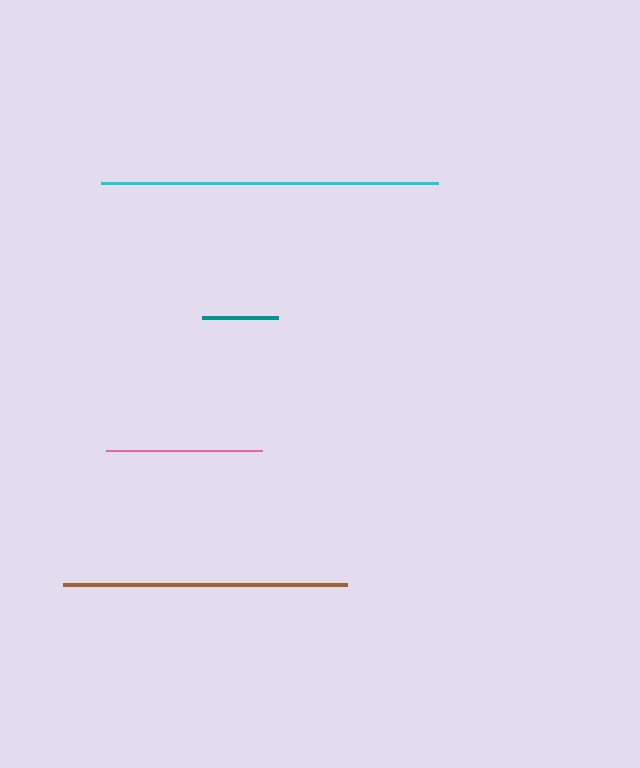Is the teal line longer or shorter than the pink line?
The pink line is longer than the teal line.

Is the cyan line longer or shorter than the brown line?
The cyan line is longer than the brown line.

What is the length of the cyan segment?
The cyan segment is approximately 337 pixels long.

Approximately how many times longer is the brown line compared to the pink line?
The brown line is approximately 1.8 times the length of the pink line.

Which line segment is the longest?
The cyan line is the longest at approximately 337 pixels.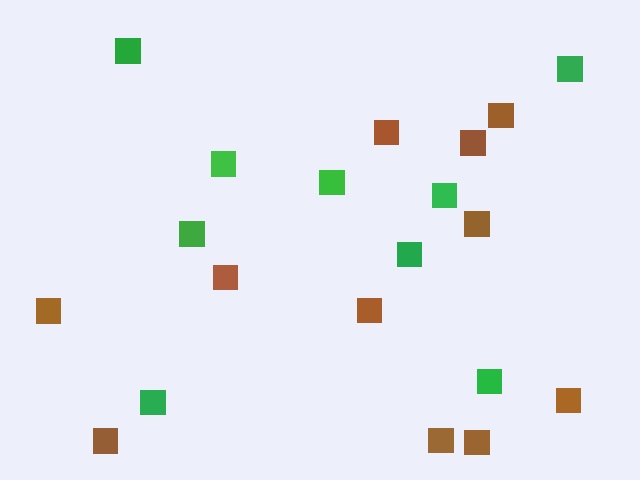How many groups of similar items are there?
There are 2 groups: one group of green squares (9) and one group of brown squares (11).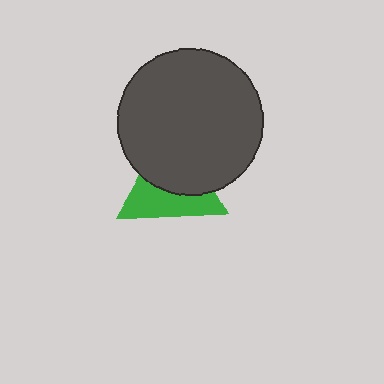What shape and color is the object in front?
The object in front is a dark gray circle.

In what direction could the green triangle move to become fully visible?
The green triangle could move down. That would shift it out from behind the dark gray circle entirely.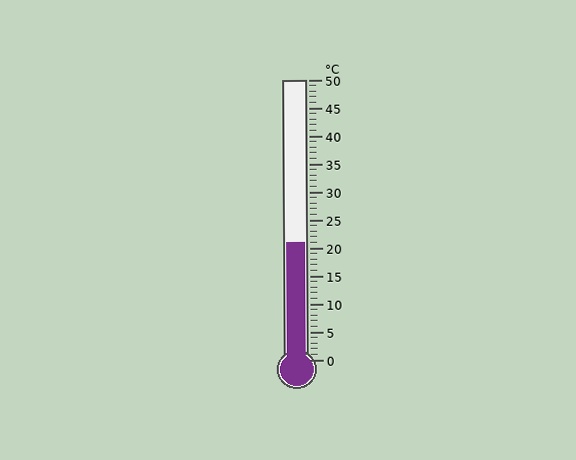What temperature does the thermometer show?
The thermometer shows approximately 21°C.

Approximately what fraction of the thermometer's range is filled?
The thermometer is filled to approximately 40% of its range.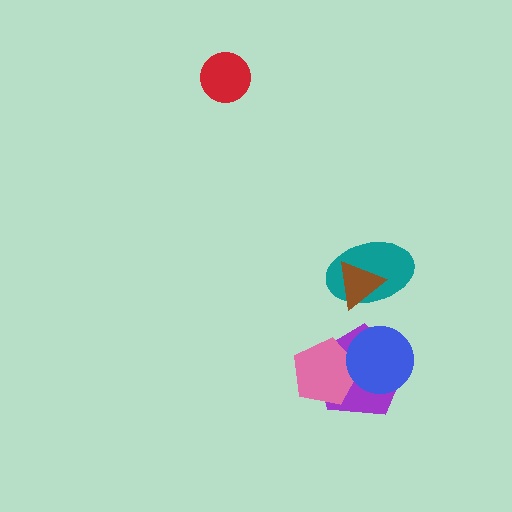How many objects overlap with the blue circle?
2 objects overlap with the blue circle.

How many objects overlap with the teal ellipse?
1 object overlaps with the teal ellipse.